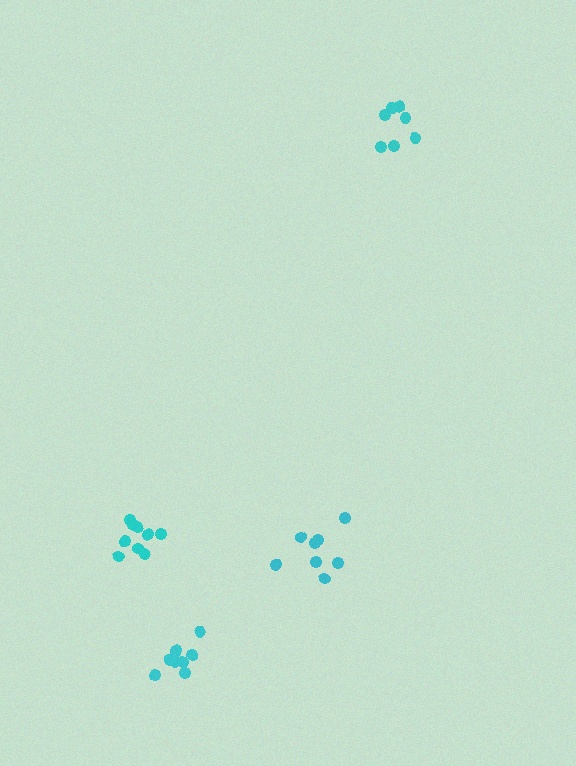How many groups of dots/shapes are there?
There are 4 groups.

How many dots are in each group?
Group 1: 8 dots, Group 2: 7 dots, Group 3: 9 dots, Group 4: 9 dots (33 total).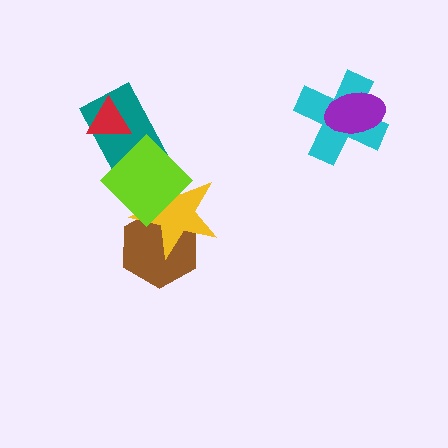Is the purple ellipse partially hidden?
No, no other shape covers it.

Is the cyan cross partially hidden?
Yes, it is partially covered by another shape.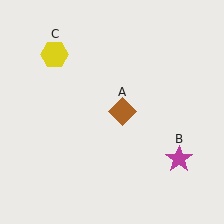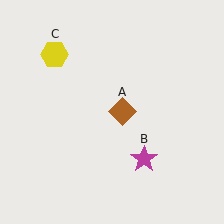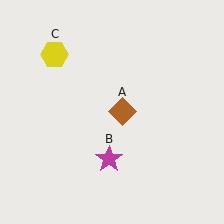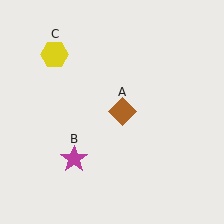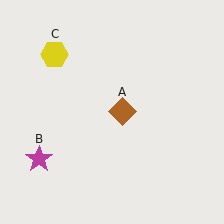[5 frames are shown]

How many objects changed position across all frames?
1 object changed position: magenta star (object B).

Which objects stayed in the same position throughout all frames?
Brown diamond (object A) and yellow hexagon (object C) remained stationary.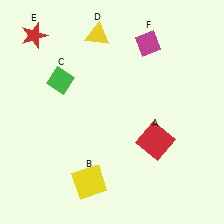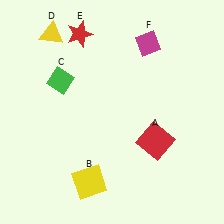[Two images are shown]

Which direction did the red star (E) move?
The red star (E) moved right.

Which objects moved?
The objects that moved are: the yellow triangle (D), the red star (E).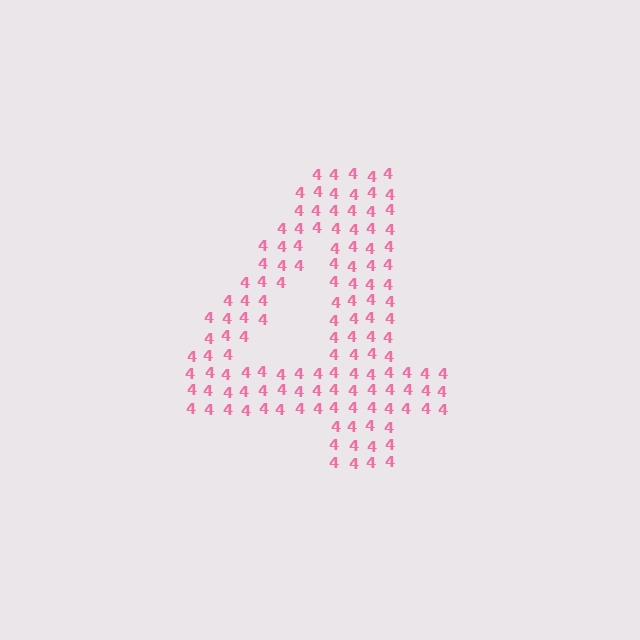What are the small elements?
The small elements are digit 4's.